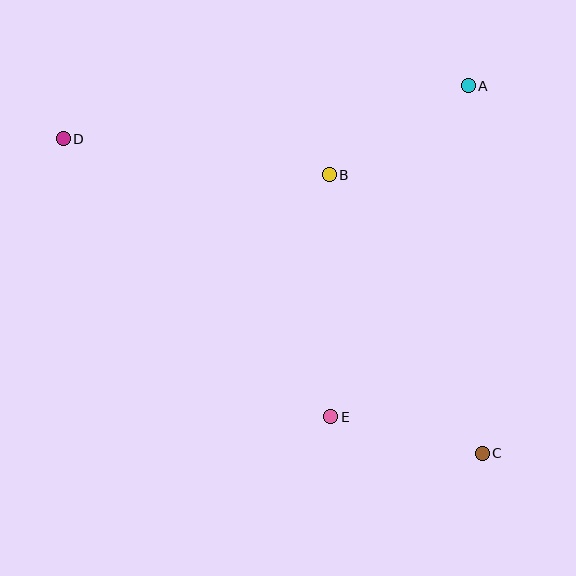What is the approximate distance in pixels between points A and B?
The distance between A and B is approximately 165 pixels.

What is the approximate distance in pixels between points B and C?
The distance between B and C is approximately 318 pixels.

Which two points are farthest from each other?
Points C and D are farthest from each other.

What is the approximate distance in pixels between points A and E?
The distance between A and E is approximately 358 pixels.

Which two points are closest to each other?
Points C and E are closest to each other.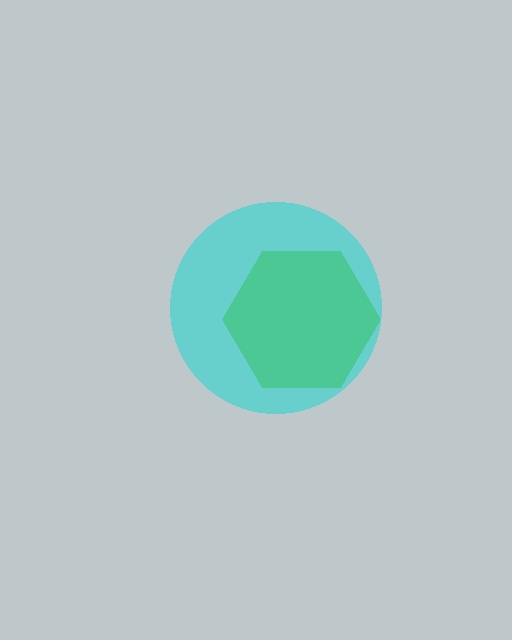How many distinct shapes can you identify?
There are 2 distinct shapes: a cyan circle, a green hexagon.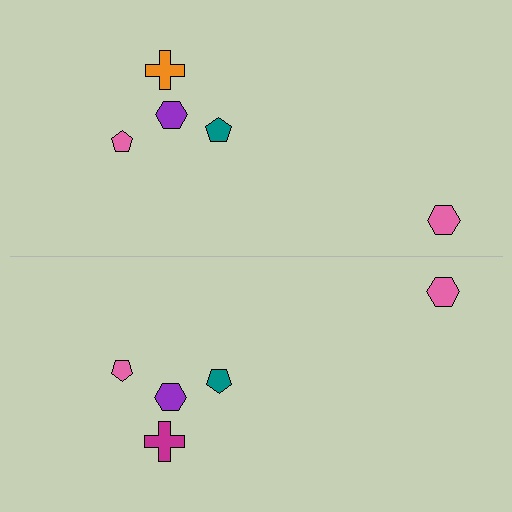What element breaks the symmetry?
The magenta cross on the bottom side breaks the symmetry — its mirror counterpart is orange.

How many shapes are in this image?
There are 10 shapes in this image.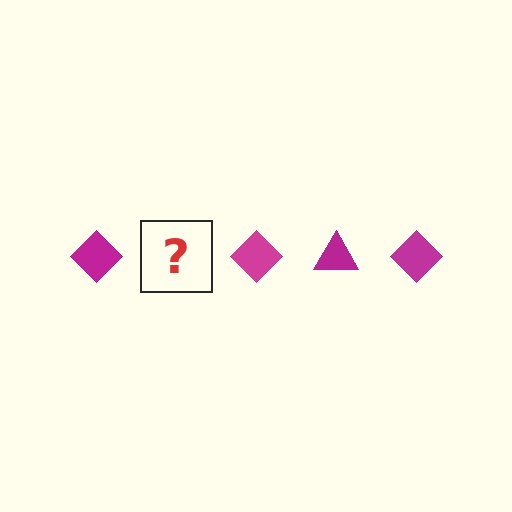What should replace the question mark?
The question mark should be replaced with a magenta triangle.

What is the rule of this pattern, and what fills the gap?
The rule is that the pattern cycles through diamond, triangle shapes in magenta. The gap should be filled with a magenta triangle.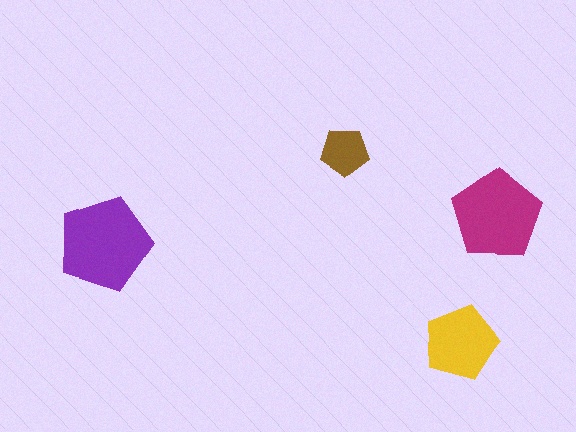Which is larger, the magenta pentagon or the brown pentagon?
The magenta one.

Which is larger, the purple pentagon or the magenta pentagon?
The purple one.